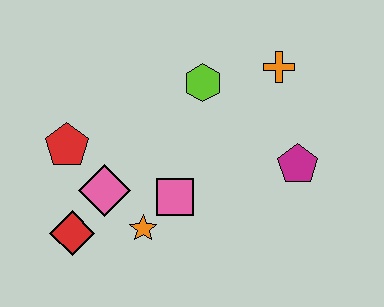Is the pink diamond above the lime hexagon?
No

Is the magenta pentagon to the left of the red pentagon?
No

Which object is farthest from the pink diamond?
The orange cross is farthest from the pink diamond.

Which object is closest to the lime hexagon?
The orange cross is closest to the lime hexagon.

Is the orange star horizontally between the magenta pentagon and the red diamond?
Yes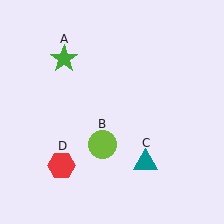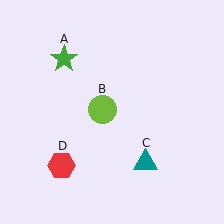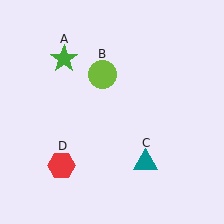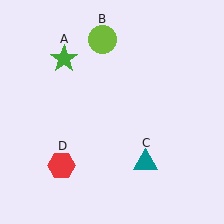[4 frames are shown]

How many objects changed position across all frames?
1 object changed position: lime circle (object B).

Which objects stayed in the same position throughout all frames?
Green star (object A) and teal triangle (object C) and red hexagon (object D) remained stationary.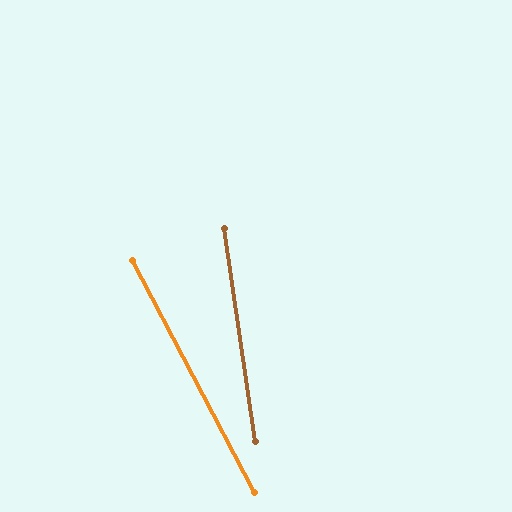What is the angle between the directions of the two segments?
Approximately 19 degrees.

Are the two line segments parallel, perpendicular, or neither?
Neither parallel nor perpendicular — they differ by about 19°.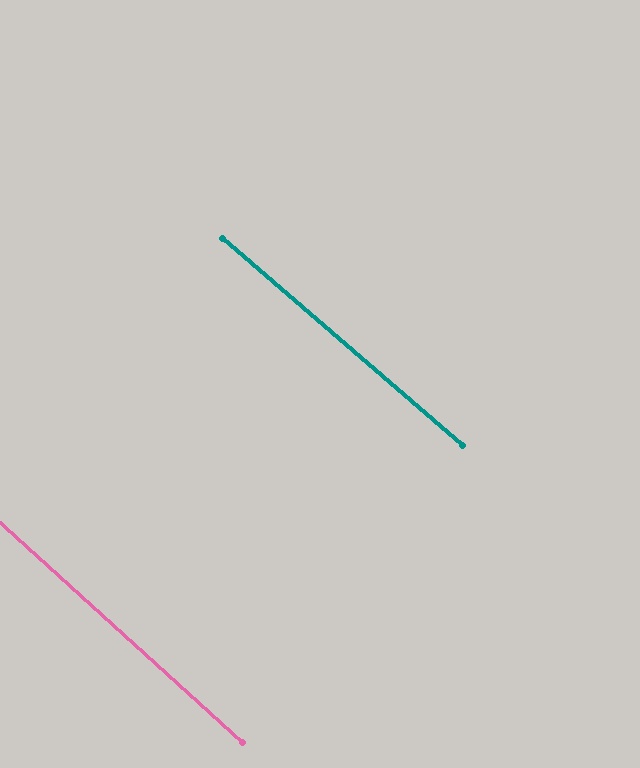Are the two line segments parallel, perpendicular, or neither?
Parallel — their directions differ by only 1.3°.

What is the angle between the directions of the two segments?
Approximately 1 degree.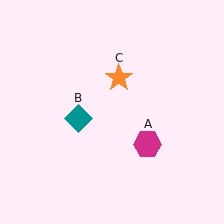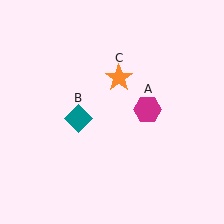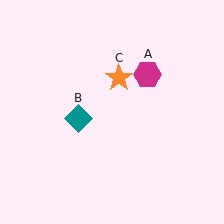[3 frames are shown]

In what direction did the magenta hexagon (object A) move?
The magenta hexagon (object A) moved up.